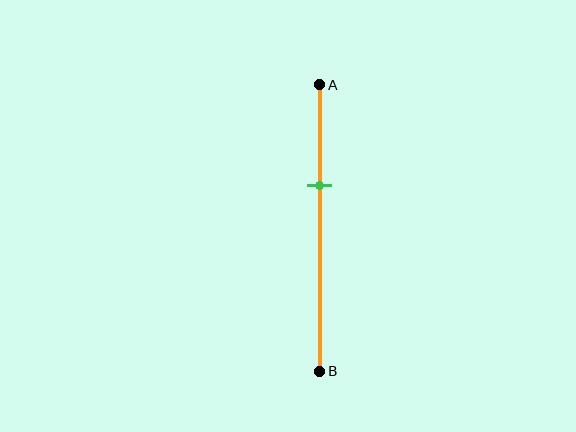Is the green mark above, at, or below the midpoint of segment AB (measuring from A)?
The green mark is above the midpoint of segment AB.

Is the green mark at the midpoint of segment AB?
No, the mark is at about 35% from A, not at the 50% midpoint.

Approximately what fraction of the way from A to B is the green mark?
The green mark is approximately 35% of the way from A to B.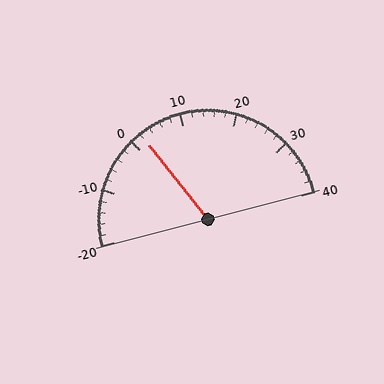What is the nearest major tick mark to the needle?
The nearest major tick mark is 0.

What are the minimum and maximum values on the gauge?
The gauge ranges from -20 to 40.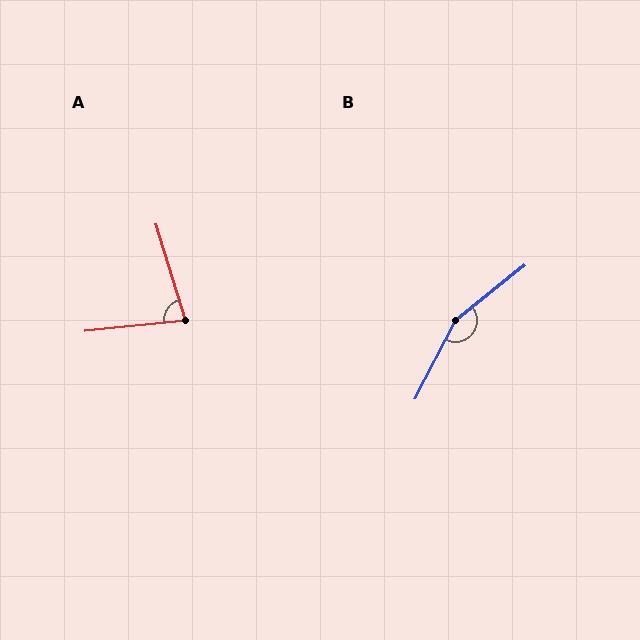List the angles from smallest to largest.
A (80°), B (156°).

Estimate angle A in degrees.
Approximately 80 degrees.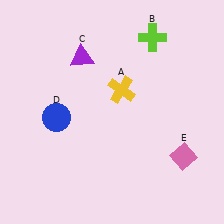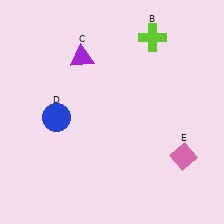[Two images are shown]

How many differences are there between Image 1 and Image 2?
There is 1 difference between the two images.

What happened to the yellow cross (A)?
The yellow cross (A) was removed in Image 2. It was in the top-right area of Image 1.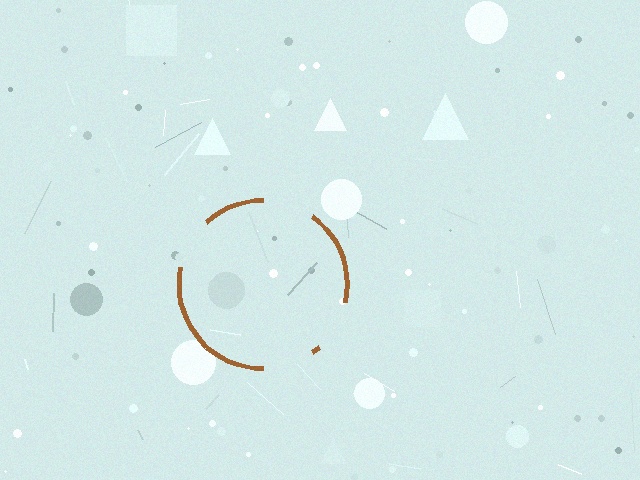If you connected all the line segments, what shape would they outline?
They would outline a circle.